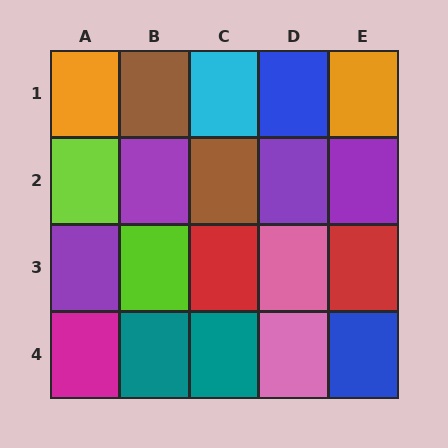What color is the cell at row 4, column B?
Teal.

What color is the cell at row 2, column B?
Purple.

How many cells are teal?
2 cells are teal.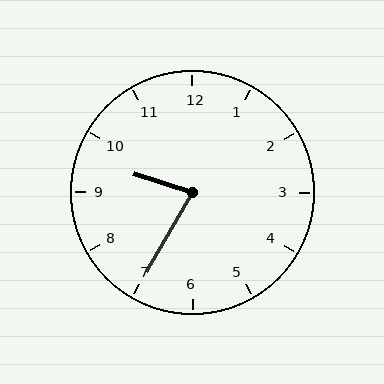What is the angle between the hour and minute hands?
Approximately 78 degrees.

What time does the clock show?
9:35.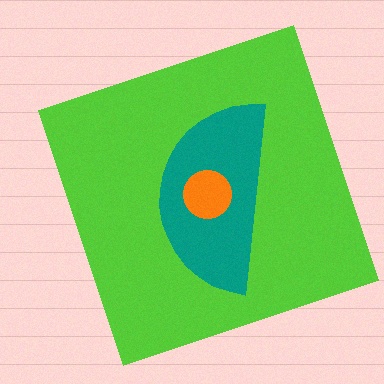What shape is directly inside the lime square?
The teal semicircle.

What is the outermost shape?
The lime square.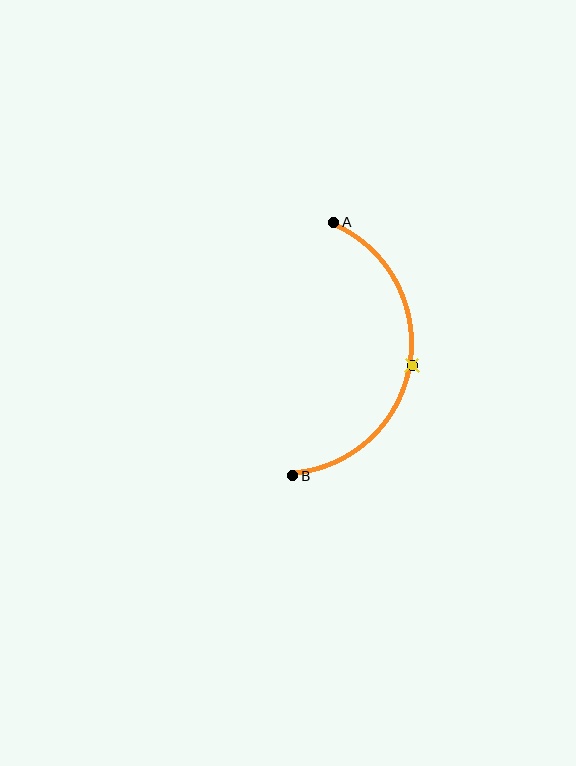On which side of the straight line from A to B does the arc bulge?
The arc bulges to the right of the straight line connecting A and B.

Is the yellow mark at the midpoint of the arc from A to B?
Yes. The yellow mark lies on the arc at equal arc-length from both A and B — it is the arc midpoint.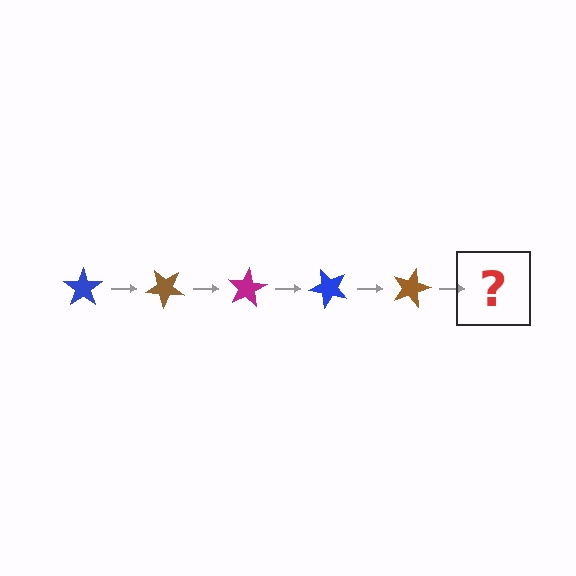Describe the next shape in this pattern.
It should be a magenta star, rotated 200 degrees from the start.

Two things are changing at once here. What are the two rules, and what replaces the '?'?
The two rules are that it rotates 40 degrees each step and the color cycles through blue, brown, and magenta. The '?' should be a magenta star, rotated 200 degrees from the start.